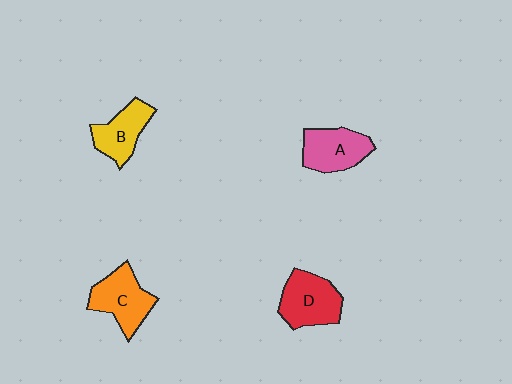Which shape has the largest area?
Shape D (red).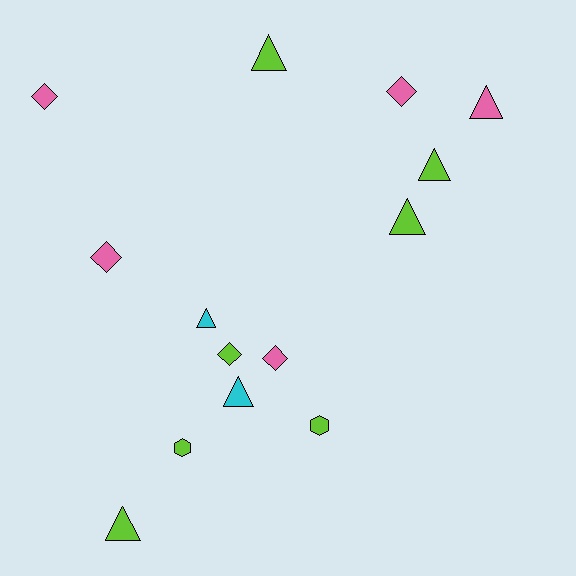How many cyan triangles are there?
There are 2 cyan triangles.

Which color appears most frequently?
Lime, with 7 objects.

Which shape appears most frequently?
Triangle, with 7 objects.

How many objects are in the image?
There are 14 objects.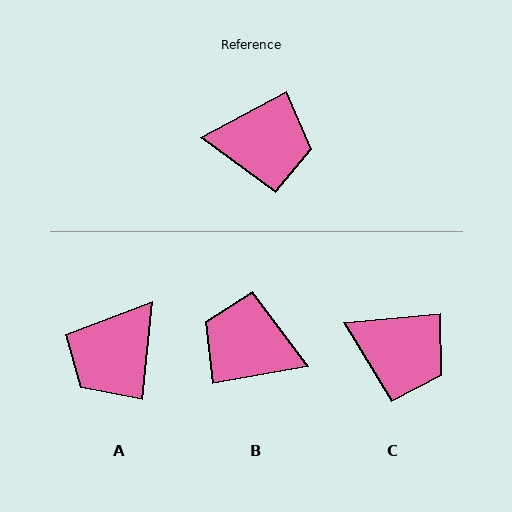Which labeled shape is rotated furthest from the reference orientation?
B, about 162 degrees away.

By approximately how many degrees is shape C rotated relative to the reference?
Approximately 23 degrees clockwise.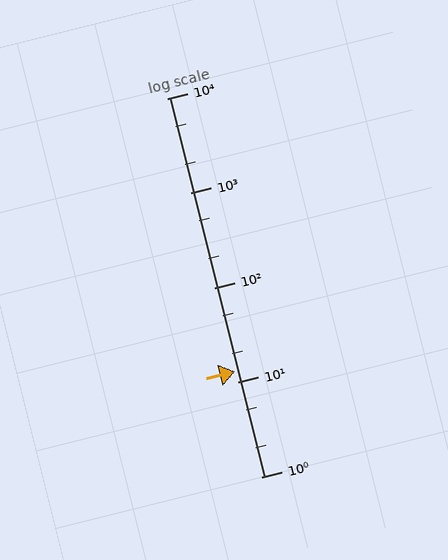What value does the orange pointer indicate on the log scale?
The pointer indicates approximately 13.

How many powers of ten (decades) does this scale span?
The scale spans 4 decades, from 1 to 10000.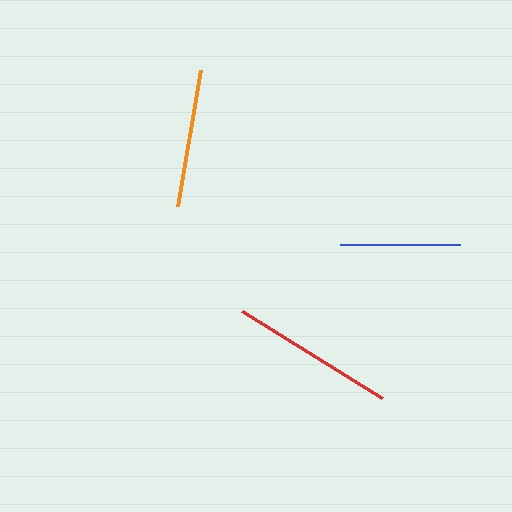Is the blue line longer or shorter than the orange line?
The orange line is longer than the blue line.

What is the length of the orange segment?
The orange segment is approximately 138 pixels long.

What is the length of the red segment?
The red segment is approximately 166 pixels long.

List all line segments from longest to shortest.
From longest to shortest: red, orange, blue.